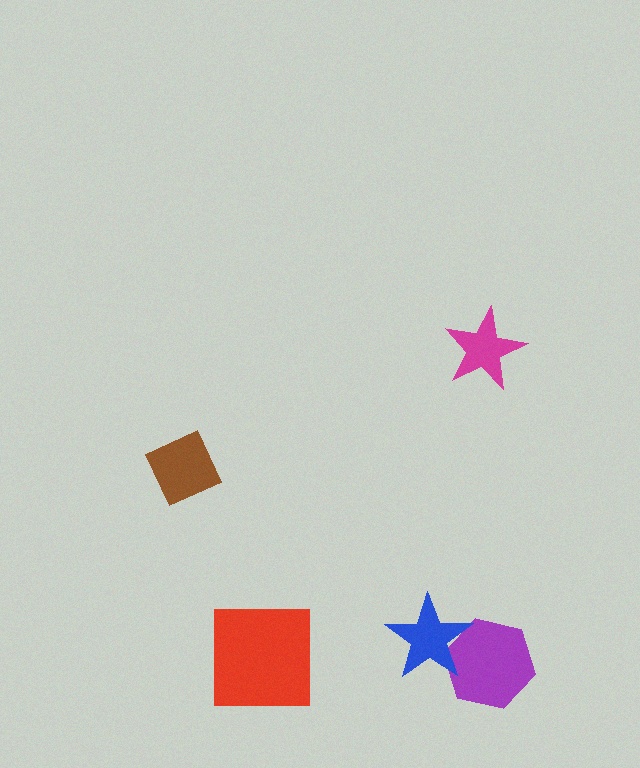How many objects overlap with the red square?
0 objects overlap with the red square.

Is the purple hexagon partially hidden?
Yes, it is partially covered by another shape.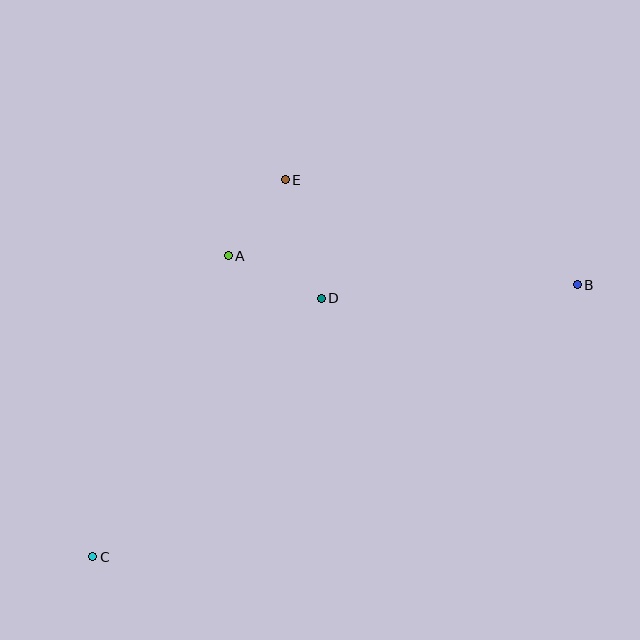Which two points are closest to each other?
Points A and E are closest to each other.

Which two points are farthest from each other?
Points B and C are farthest from each other.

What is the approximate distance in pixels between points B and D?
The distance between B and D is approximately 256 pixels.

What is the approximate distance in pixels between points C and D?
The distance between C and D is approximately 345 pixels.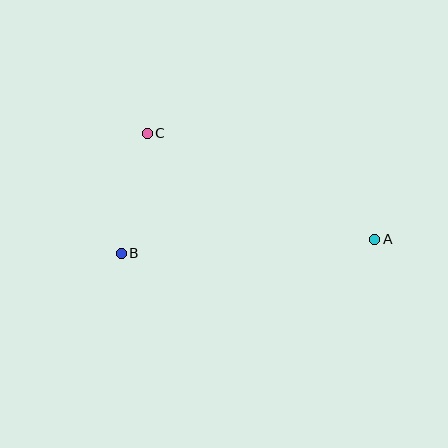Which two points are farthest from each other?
Points A and B are farthest from each other.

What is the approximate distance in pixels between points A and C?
The distance between A and C is approximately 251 pixels.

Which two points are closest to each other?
Points B and C are closest to each other.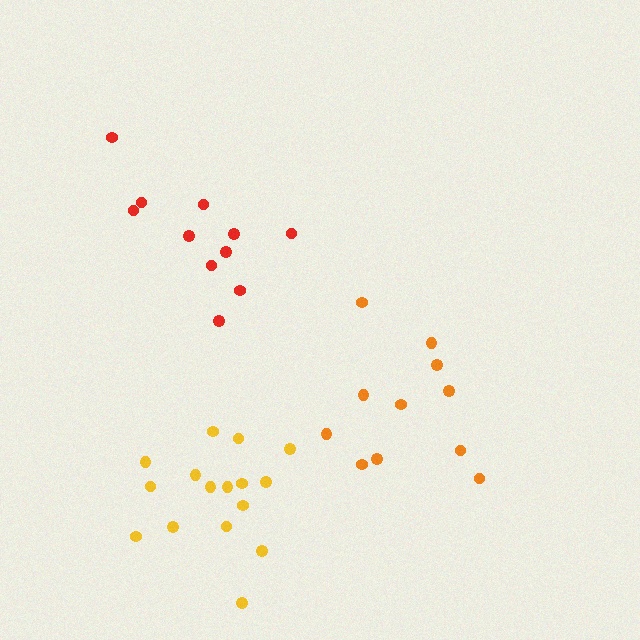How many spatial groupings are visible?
There are 3 spatial groupings.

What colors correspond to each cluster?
The clusters are colored: yellow, orange, red.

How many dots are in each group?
Group 1: 16 dots, Group 2: 11 dots, Group 3: 11 dots (38 total).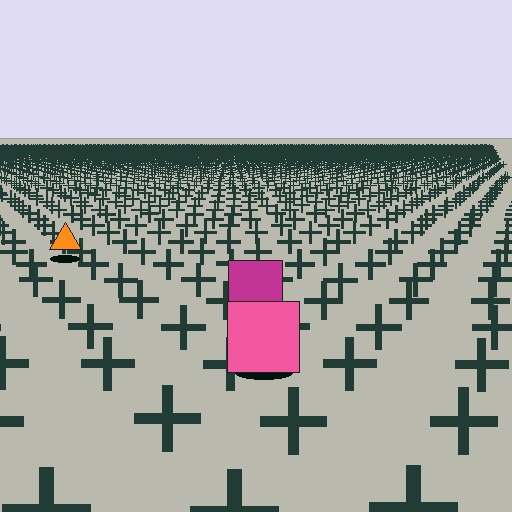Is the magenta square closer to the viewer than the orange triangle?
Yes. The magenta square is closer — you can tell from the texture gradient: the ground texture is coarser near it.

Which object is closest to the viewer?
The pink square is closest. The texture marks near it are larger and more spread out.